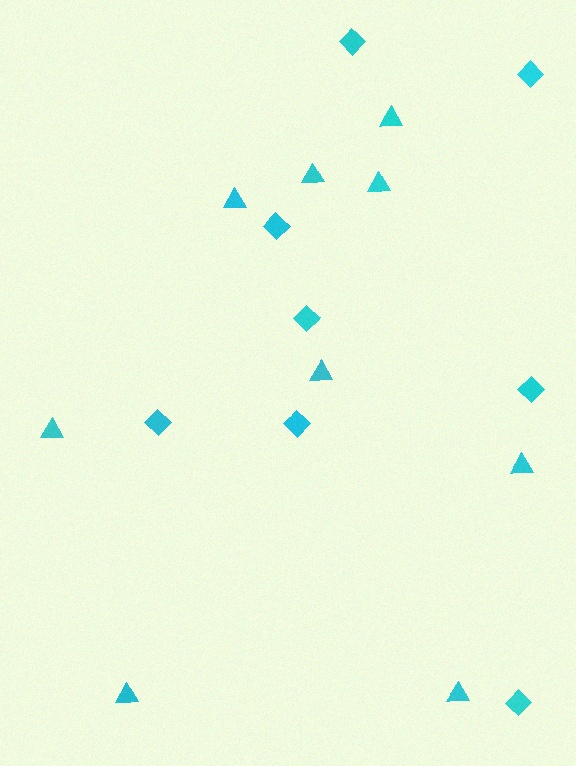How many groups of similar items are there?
There are 2 groups: one group of diamonds (8) and one group of triangles (9).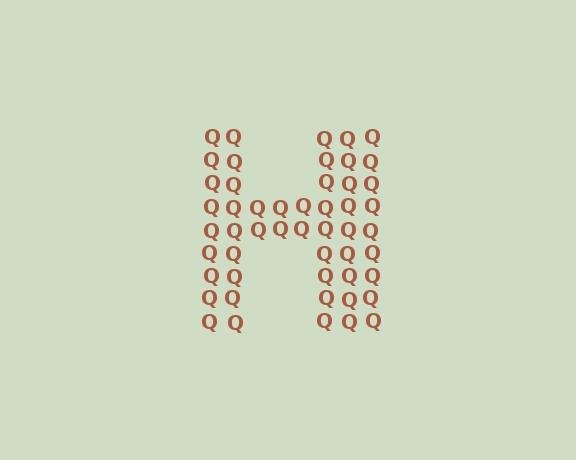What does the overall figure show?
The overall figure shows the letter H.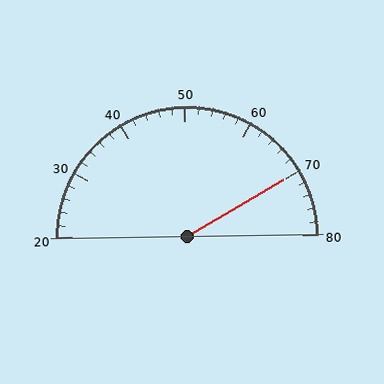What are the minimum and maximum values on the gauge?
The gauge ranges from 20 to 80.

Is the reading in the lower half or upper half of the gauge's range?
The reading is in the upper half of the range (20 to 80).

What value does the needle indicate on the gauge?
The needle indicates approximately 70.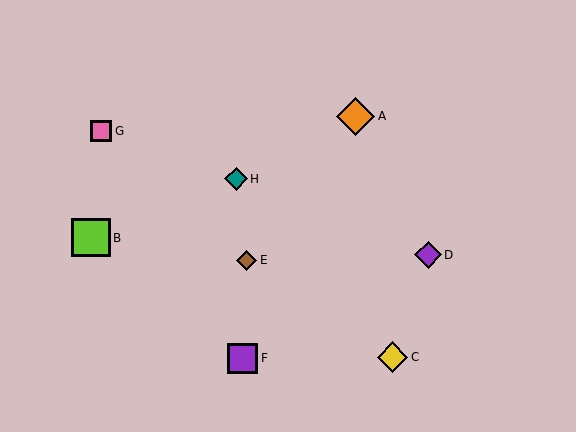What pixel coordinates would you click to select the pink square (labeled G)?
Click at (101, 131) to select the pink square G.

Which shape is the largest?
The lime square (labeled B) is the largest.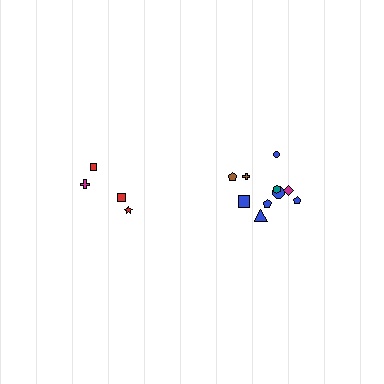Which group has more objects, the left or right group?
The right group.